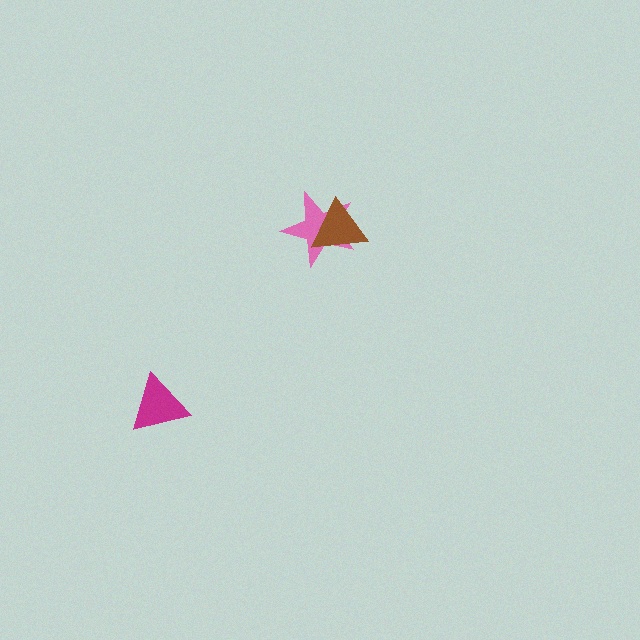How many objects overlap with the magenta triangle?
0 objects overlap with the magenta triangle.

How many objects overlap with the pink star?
1 object overlaps with the pink star.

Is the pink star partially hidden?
Yes, it is partially covered by another shape.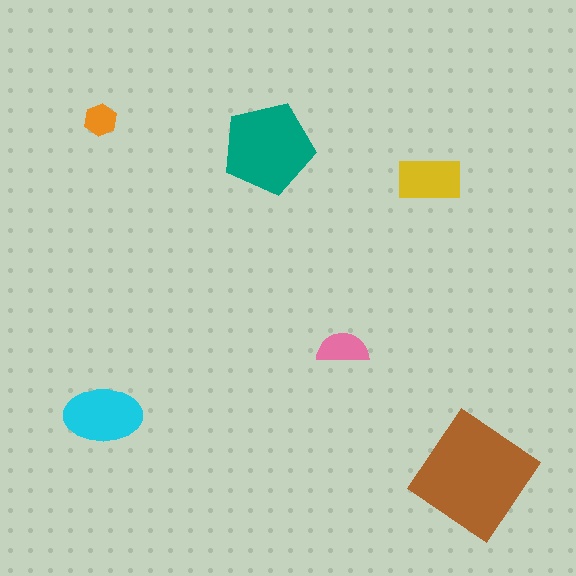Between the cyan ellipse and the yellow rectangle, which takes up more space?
The cyan ellipse.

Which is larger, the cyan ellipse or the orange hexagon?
The cyan ellipse.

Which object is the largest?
The brown diamond.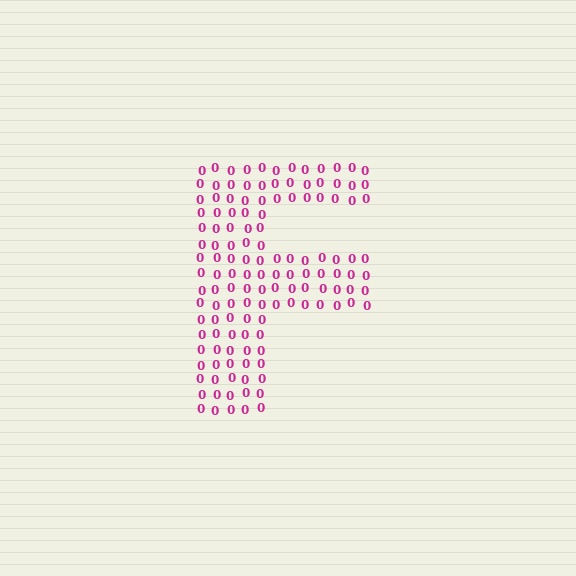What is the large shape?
The large shape is the letter F.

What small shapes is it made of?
It is made of small digit 0's.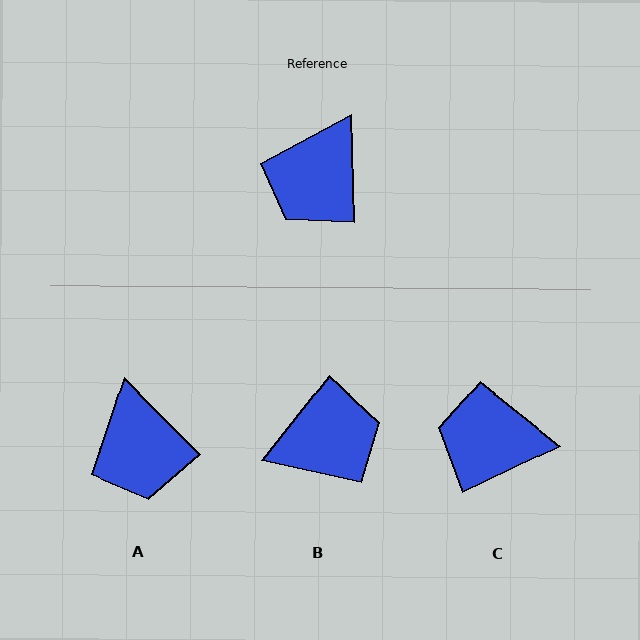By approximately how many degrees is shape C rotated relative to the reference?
Approximately 67 degrees clockwise.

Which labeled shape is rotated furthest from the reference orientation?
B, about 140 degrees away.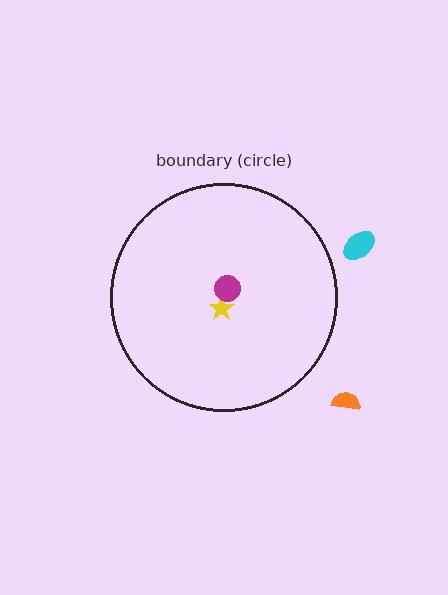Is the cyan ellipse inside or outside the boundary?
Outside.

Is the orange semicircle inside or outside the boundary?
Outside.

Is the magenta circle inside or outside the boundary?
Inside.